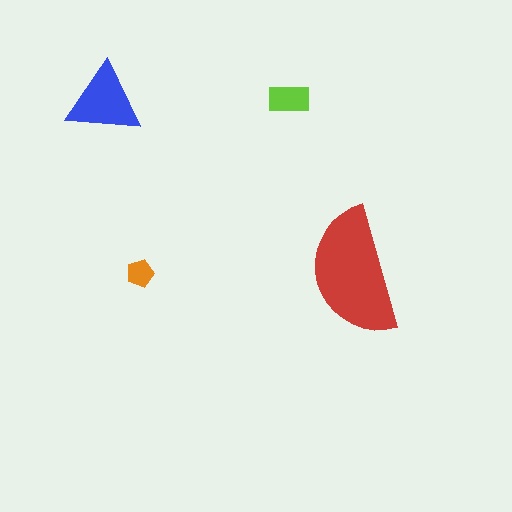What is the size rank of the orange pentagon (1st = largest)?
4th.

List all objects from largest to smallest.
The red semicircle, the blue triangle, the lime rectangle, the orange pentagon.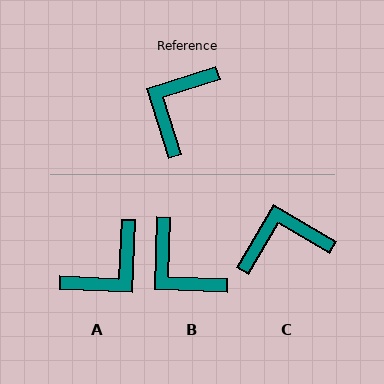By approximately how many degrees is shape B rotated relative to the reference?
Approximately 70 degrees counter-clockwise.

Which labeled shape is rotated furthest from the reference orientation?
A, about 160 degrees away.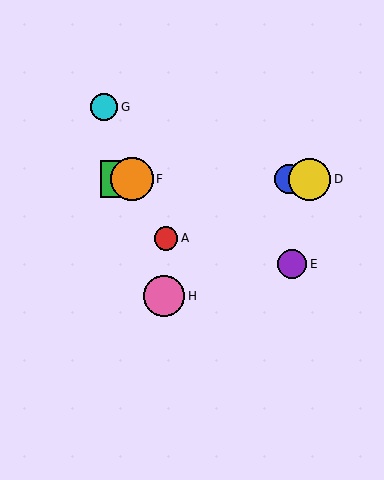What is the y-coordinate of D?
Object D is at y≈179.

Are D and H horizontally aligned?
No, D is at y≈179 and H is at y≈296.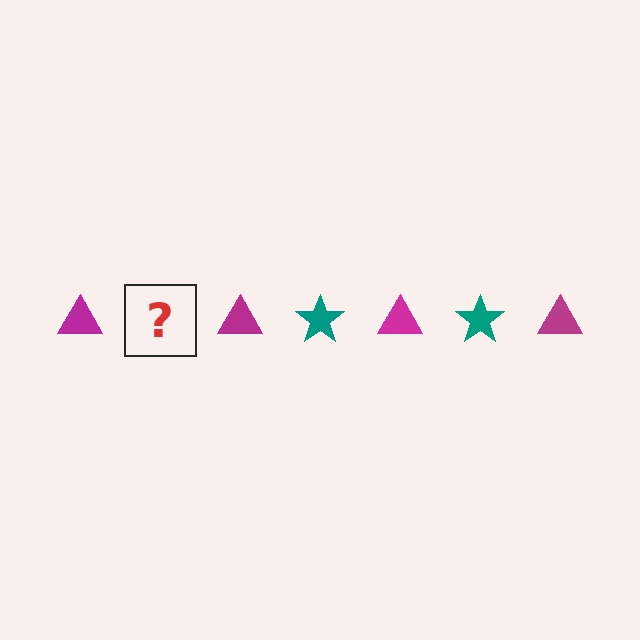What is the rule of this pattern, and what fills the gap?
The rule is that the pattern alternates between magenta triangle and teal star. The gap should be filled with a teal star.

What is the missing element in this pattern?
The missing element is a teal star.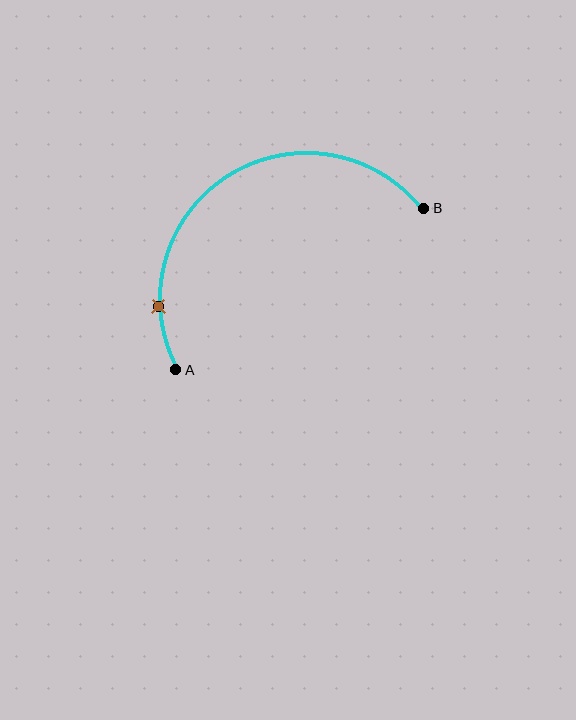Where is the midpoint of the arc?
The arc midpoint is the point on the curve farthest from the straight line joining A and B. It sits above that line.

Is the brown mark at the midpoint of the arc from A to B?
No. The brown mark lies on the arc but is closer to endpoint A. The arc midpoint would be at the point on the curve equidistant along the arc from both A and B.